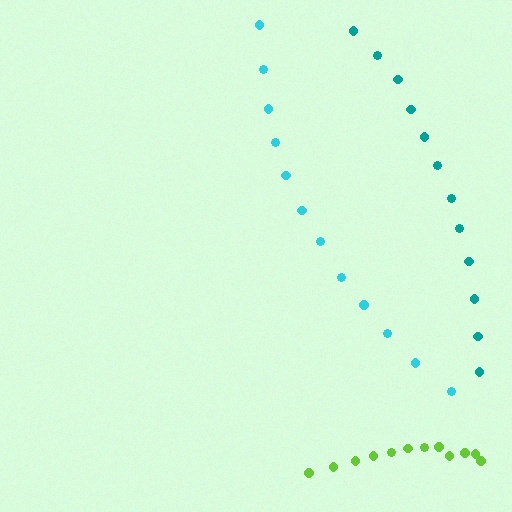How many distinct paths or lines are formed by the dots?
There are 3 distinct paths.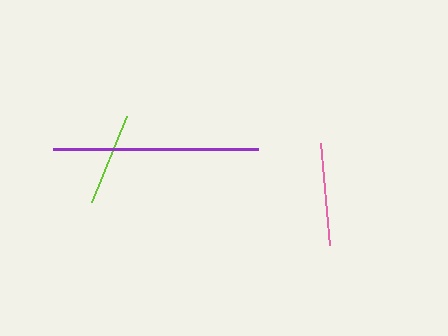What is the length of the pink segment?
The pink segment is approximately 103 pixels long.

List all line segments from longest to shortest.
From longest to shortest: purple, pink, lime.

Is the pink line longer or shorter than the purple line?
The purple line is longer than the pink line.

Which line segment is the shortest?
The lime line is the shortest at approximately 93 pixels.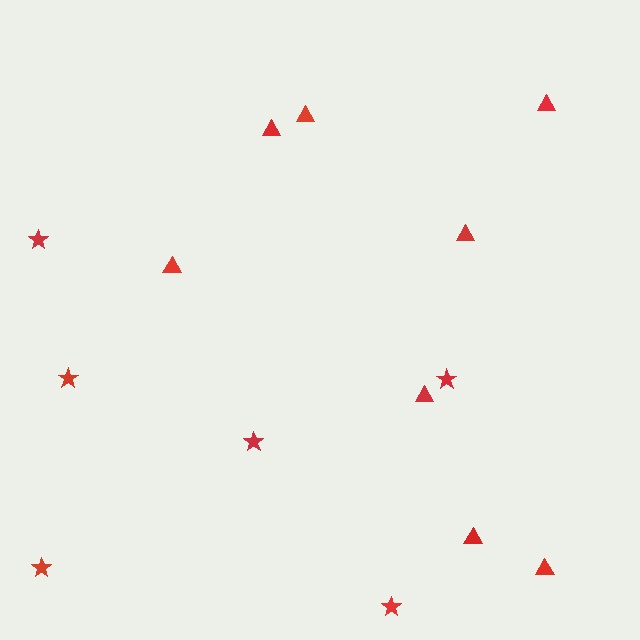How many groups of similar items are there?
There are 2 groups: one group of stars (6) and one group of triangles (8).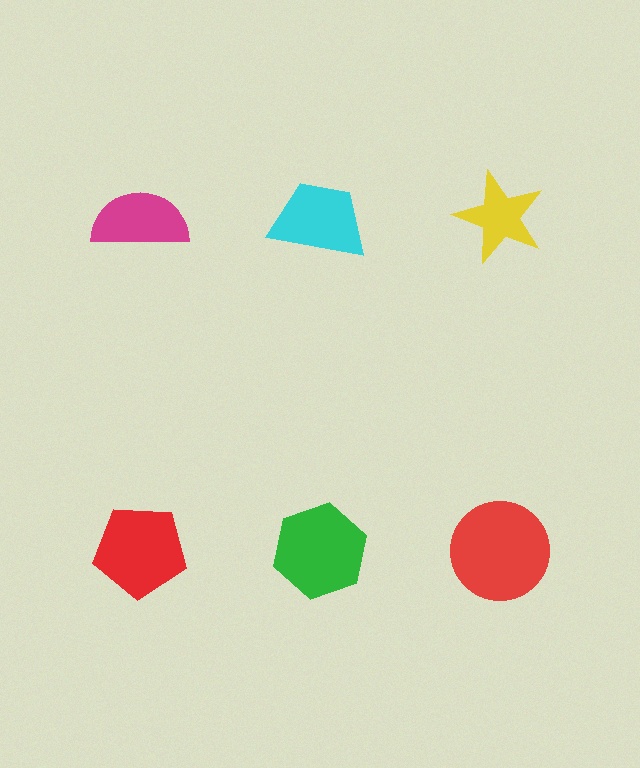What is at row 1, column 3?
A yellow star.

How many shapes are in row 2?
3 shapes.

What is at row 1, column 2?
A cyan trapezoid.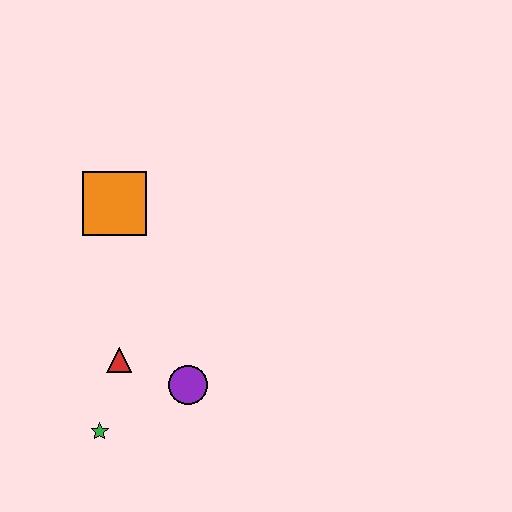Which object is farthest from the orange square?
The green star is farthest from the orange square.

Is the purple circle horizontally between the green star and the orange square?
No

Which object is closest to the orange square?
The red triangle is closest to the orange square.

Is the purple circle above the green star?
Yes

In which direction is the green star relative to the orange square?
The green star is below the orange square.